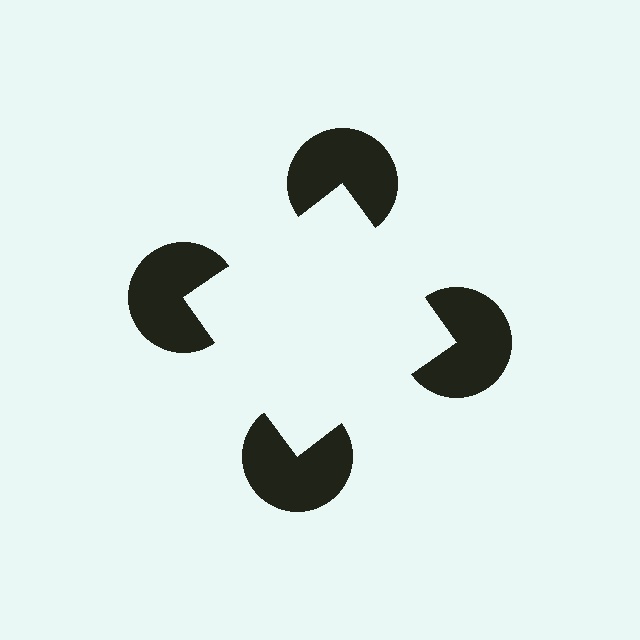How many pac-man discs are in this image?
There are 4 — one at each vertex of the illusory square.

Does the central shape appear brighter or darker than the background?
It typically appears slightly brighter than the background, even though no actual brightness change is drawn.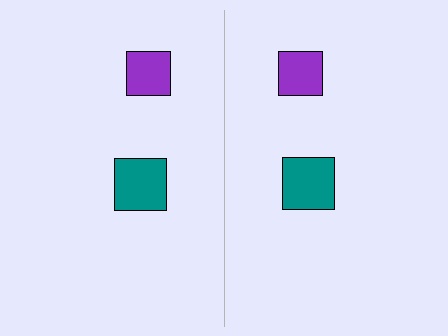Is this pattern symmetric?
Yes, this pattern has bilateral (reflection) symmetry.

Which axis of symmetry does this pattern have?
The pattern has a vertical axis of symmetry running through the center of the image.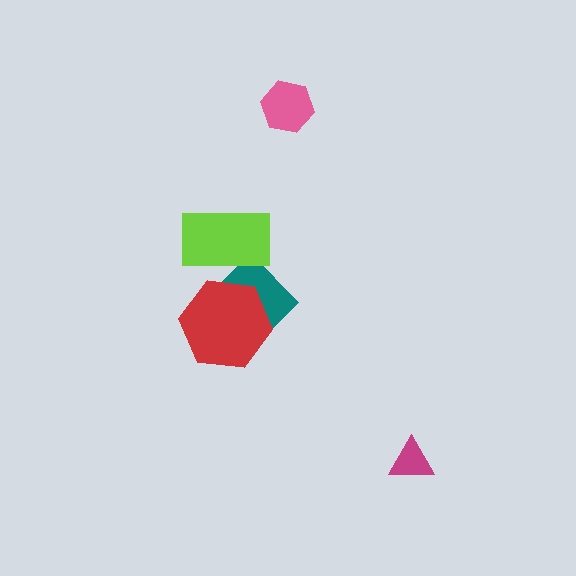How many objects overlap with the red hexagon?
1 object overlaps with the red hexagon.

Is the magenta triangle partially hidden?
No, no other shape covers it.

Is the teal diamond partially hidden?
Yes, it is partially covered by another shape.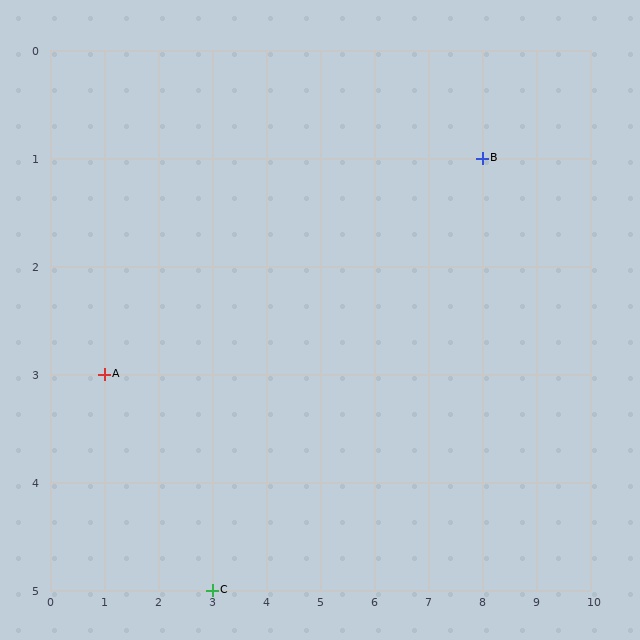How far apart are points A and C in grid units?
Points A and C are 2 columns and 2 rows apart (about 2.8 grid units diagonally).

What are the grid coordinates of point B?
Point B is at grid coordinates (8, 1).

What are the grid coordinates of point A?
Point A is at grid coordinates (1, 3).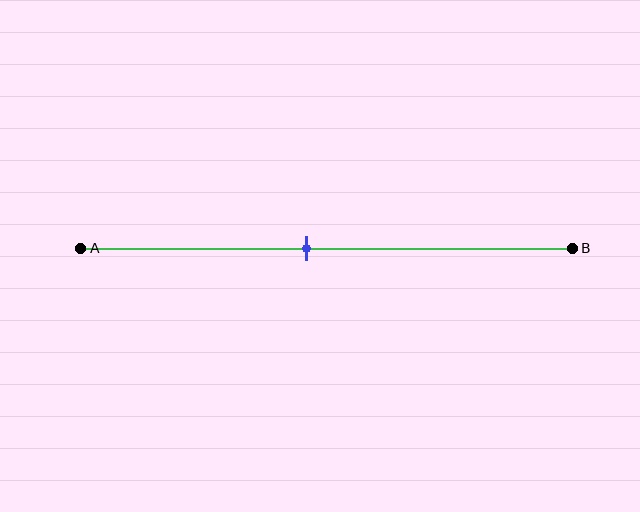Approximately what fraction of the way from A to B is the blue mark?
The blue mark is approximately 45% of the way from A to B.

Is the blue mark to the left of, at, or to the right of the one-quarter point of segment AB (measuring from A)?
The blue mark is to the right of the one-quarter point of segment AB.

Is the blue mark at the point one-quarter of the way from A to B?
No, the mark is at about 45% from A, not at the 25% one-quarter point.